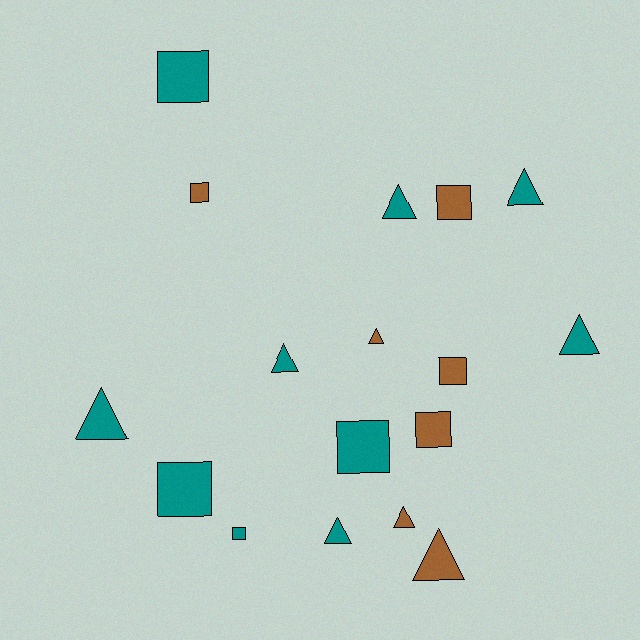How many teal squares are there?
There are 4 teal squares.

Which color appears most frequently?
Teal, with 10 objects.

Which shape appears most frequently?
Triangle, with 9 objects.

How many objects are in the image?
There are 17 objects.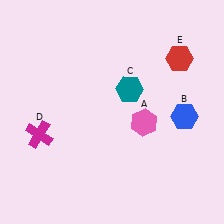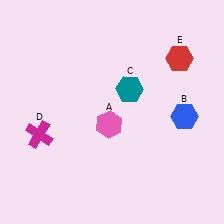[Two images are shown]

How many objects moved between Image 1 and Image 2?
1 object moved between the two images.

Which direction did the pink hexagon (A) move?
The pink hexagon (A) moved left.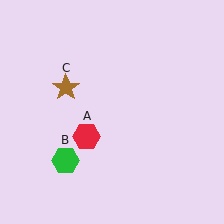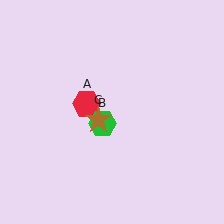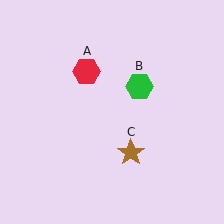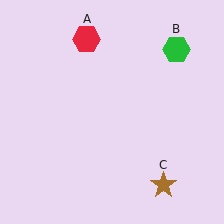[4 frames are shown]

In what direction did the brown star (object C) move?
The brown star (object C) moved down and to the right.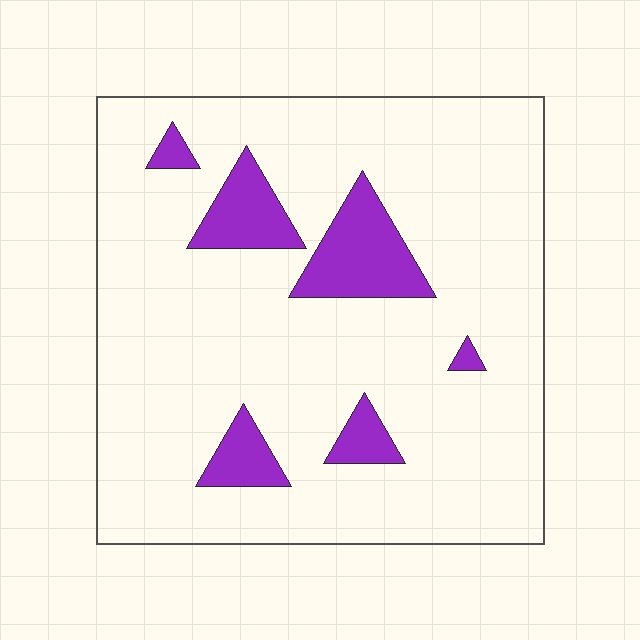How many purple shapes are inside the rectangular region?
6.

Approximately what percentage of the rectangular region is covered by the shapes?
Approximately 10%.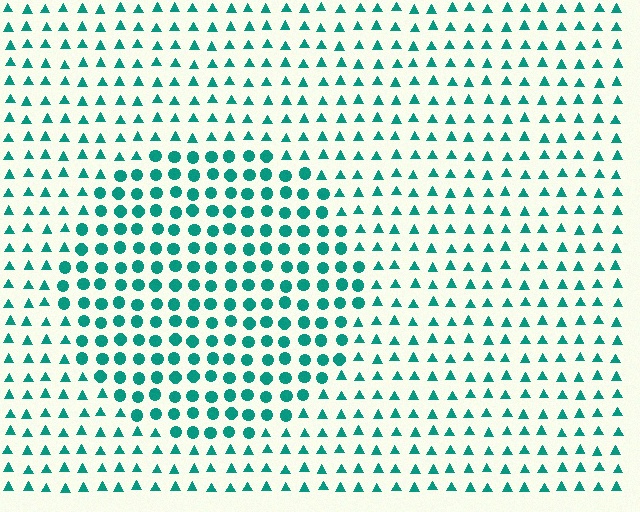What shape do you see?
I see a circle.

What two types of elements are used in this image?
The image uses circles inside the circle region and triangles outside it.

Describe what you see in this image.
The image is filled with small teal elements arranged in a uniform grid. A circle-shaped region contains circles, while the surrounding area contains triangles. The boundary is defined purely by the change in element shape.